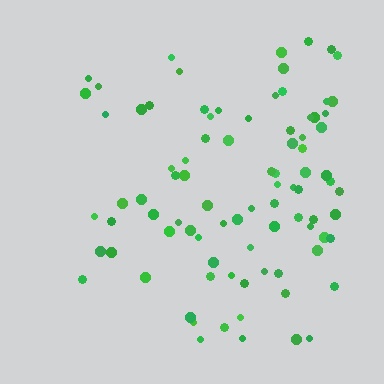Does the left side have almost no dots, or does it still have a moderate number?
Still a moderate number, just noticeably fewer than the right.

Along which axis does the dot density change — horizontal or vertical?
Horizontal.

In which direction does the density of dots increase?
From left to right, with the right side densest.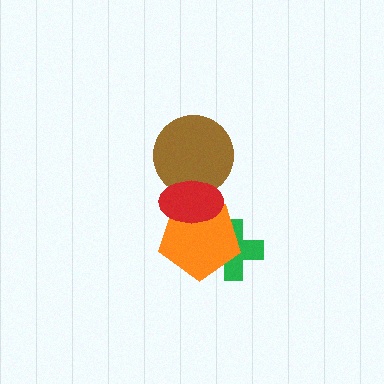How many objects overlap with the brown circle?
1 object overlaps with the brown circle.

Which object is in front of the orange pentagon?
The red ellipse is in front of the orange pentagon.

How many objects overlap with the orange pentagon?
2 objects overlap with the orange pentagon.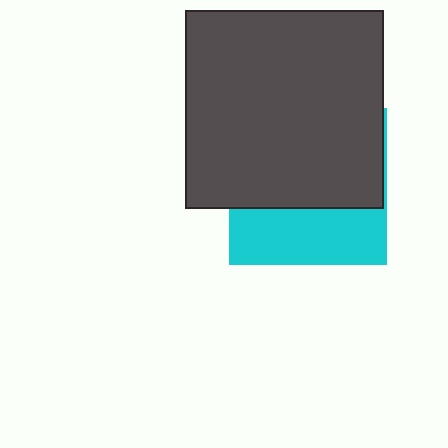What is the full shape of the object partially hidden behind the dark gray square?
The partially hidden object is a cyan square.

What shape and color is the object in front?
The object in front is a dark gray square.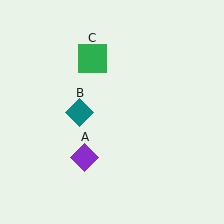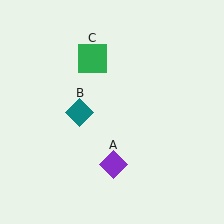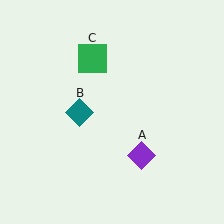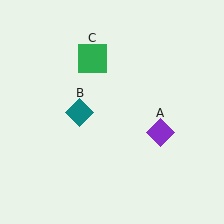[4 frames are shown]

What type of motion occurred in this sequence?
The purple diamond (object A) rotated counterclockwise around the center of the scene.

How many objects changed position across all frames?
1 object changed position: purple diamond (object A).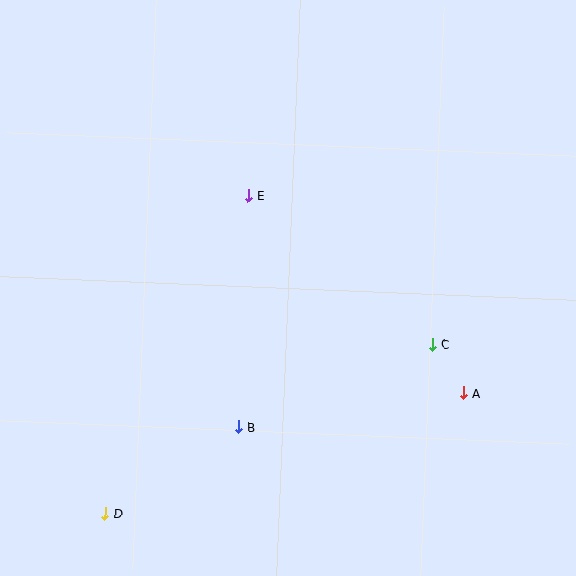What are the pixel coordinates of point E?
Point E is at (248, 195).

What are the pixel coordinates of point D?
Point D is at (105, 514).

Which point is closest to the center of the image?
Point E at (248, 195) is closest to the center.